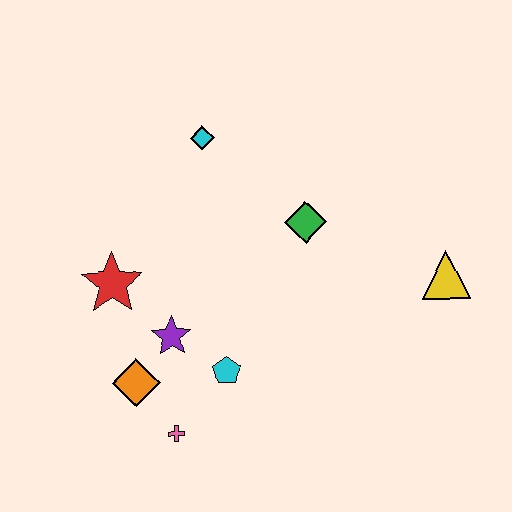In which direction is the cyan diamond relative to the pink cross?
The cyan diamond is above the pink cross.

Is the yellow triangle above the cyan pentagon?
Yes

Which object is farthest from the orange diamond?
The yellow triangle is farthest from the orange diamond.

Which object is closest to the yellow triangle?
The green diamond is closest to the yellow triangle.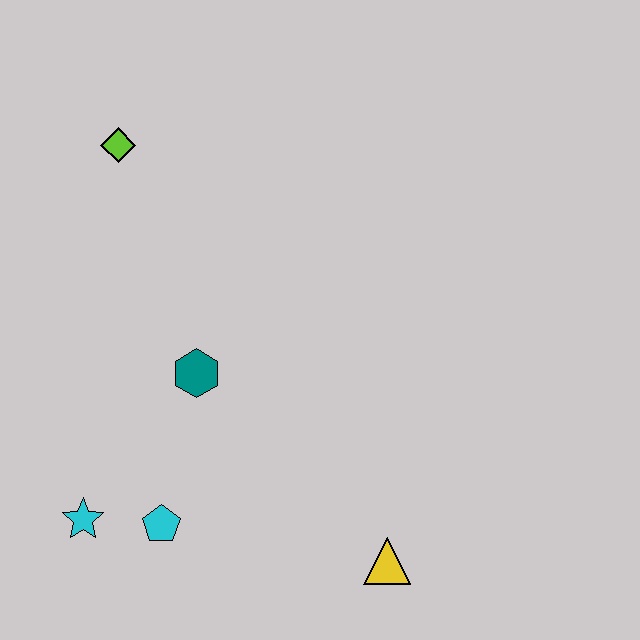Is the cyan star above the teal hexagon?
No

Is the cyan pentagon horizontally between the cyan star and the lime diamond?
No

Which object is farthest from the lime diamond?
The yellow triangle is farthest from the lime diamond.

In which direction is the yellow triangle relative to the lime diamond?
The yellow triangle is below the lime diamond.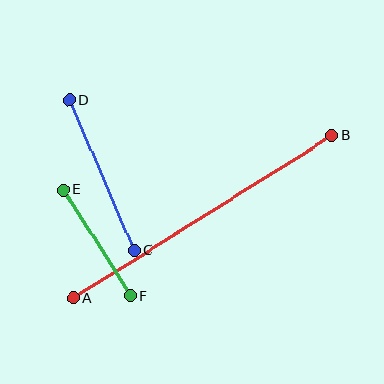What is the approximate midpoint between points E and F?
The midpoint is at approximately (97, 243) pixels.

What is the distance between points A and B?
The distance is approximately 306 pixels.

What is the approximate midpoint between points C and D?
The midpoint is at approximately (101, 175) pixels.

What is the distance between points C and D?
The distance is approximately 163 pixels.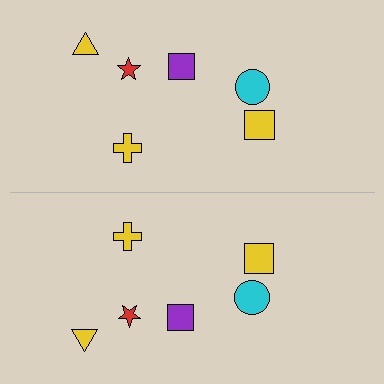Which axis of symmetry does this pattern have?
The pattern has a horizontal axis of symmetry running through the center of the image.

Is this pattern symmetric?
Yes, this pattern has bilateral (reflection) symmetry.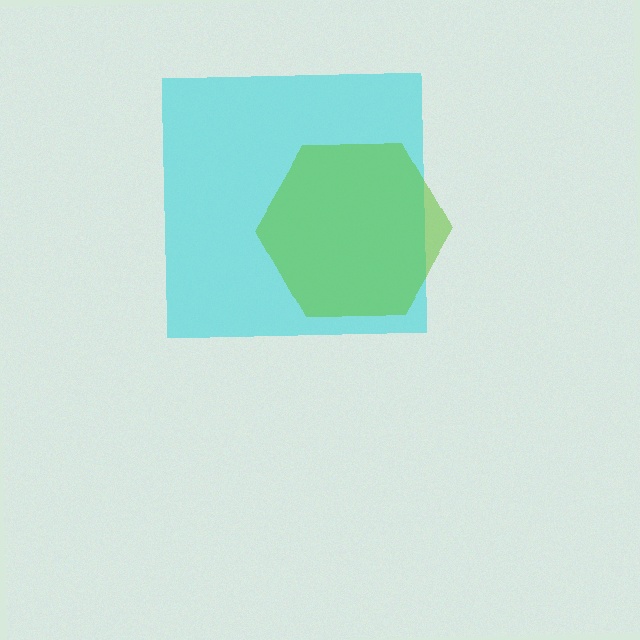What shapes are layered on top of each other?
The layered shapes are: a cyan square, a lime hexagon.